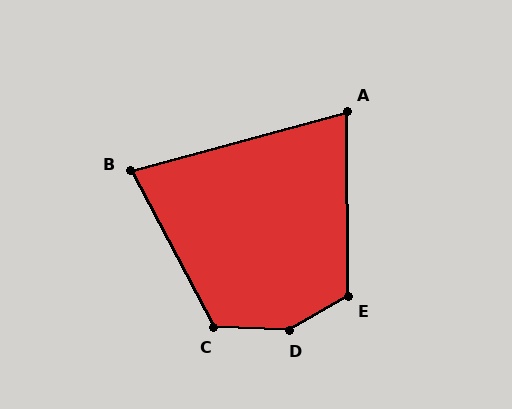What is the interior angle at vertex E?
Approximately 120 degrees (obtuse).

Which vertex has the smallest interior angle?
A, at approximately 75 degrees.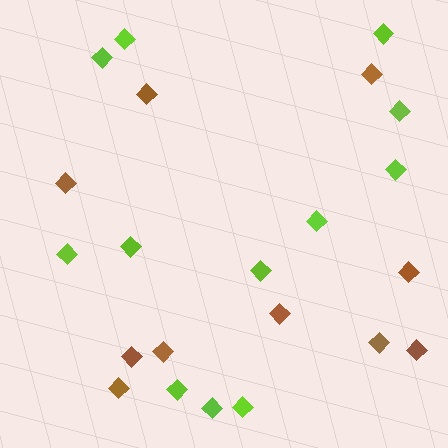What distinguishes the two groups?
There are 2 groups: one group of lime diamonds (12) and one group of brown diamonds (10).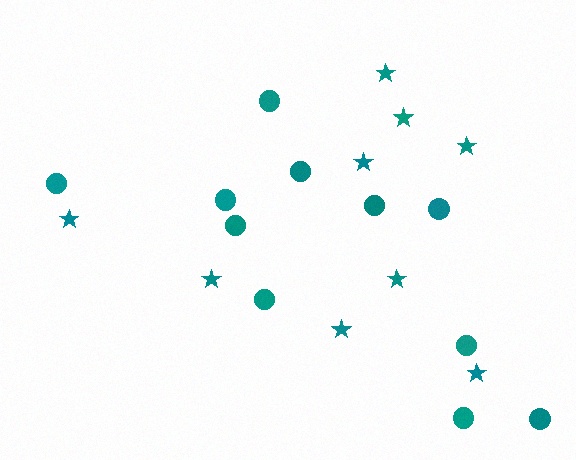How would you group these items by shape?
There are 2 groups: one group of stars (9) and one group of circles (11).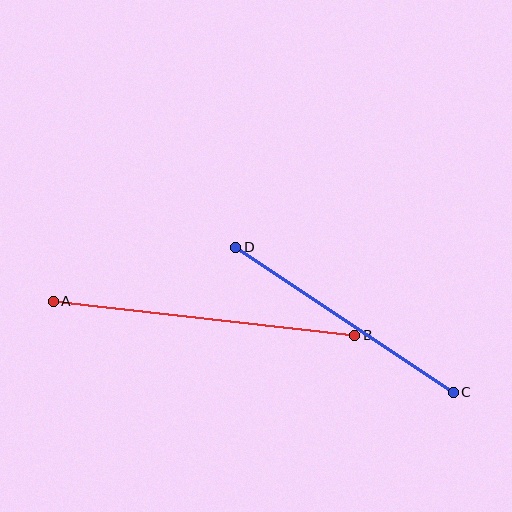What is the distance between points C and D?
The distance is approximately 261 pixels.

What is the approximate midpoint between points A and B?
The midpoint is at approximately (204, 318) pixels.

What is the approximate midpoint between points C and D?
The midpoint is at approximately (345, 320) pixels.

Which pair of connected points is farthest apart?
Points A and B are farthest apart.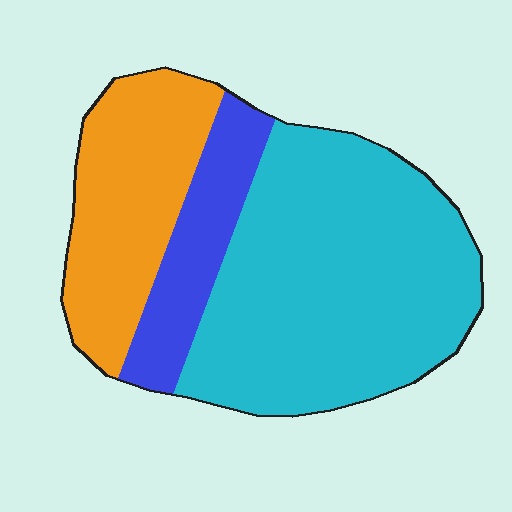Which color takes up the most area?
Cyan, at roughly 55%.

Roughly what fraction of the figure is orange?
Orange covers 27% of the figure.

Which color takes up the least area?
Blue, at roughly 15%.